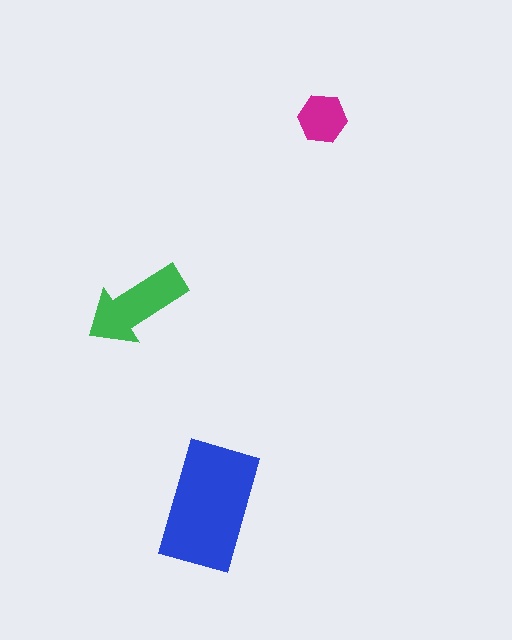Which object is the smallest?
The magenta hexagon.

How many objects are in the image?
There are 3 objects in the image.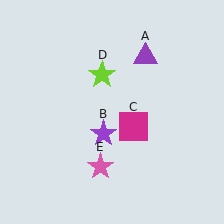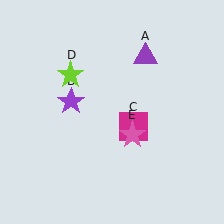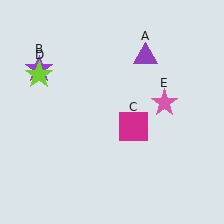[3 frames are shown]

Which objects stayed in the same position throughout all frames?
Purple triangle (object A) and magenta square (object C) remained stationary.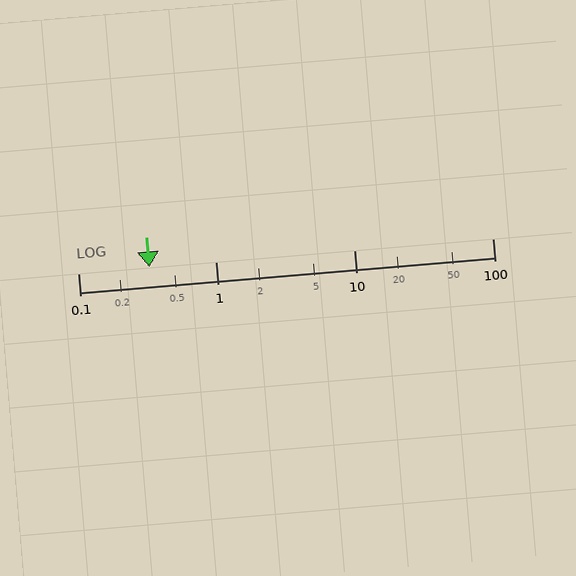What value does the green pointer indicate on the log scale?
The pointer indicates approximately 0.33.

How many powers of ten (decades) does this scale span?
The scale spans 3 decades, from 0.1 to 100.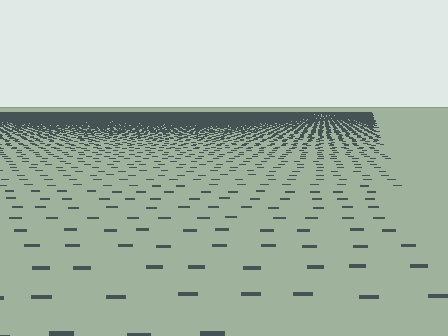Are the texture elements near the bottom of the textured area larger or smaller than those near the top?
Larger. Near the bottom, elements are closer to the viewer and appear at a bigger on-screen size.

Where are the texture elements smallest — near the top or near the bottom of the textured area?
Near the top.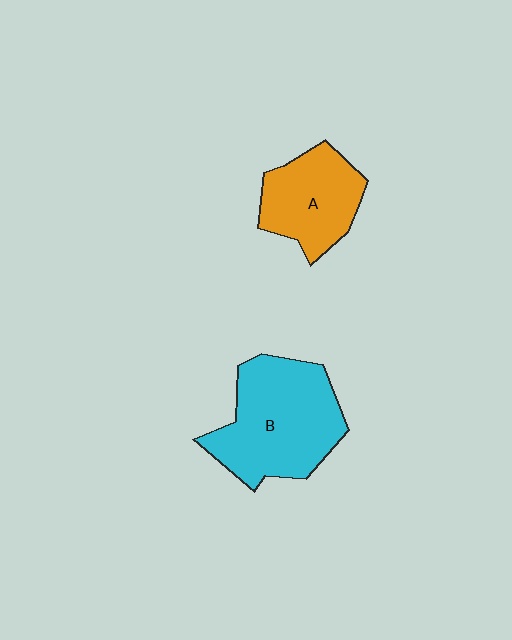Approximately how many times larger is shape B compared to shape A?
Approximately 1.5 times.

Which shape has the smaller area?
Shape A (orange).